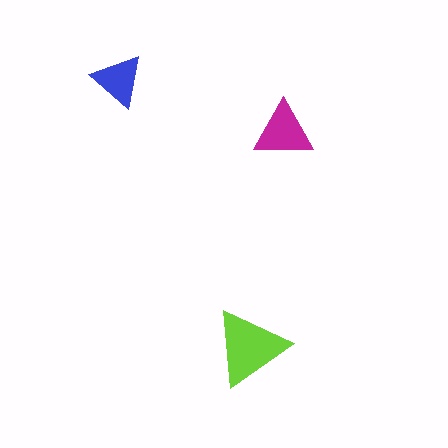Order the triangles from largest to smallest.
the lime one, the magenta one, the blue one.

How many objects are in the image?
There are 3 objects in the image.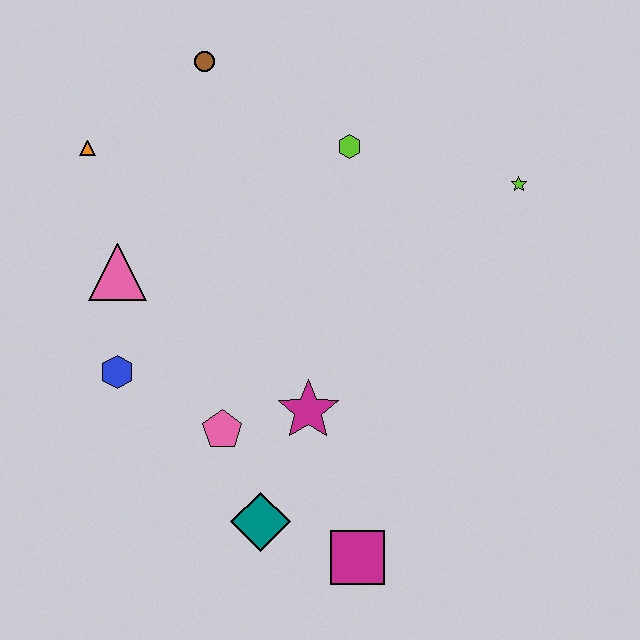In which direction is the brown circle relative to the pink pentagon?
The brown circle is above the pink pentagon.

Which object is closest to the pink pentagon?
The magenta star is closest to the pink pentagon.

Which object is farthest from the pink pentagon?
The lime star is farthest from the pink pentagon.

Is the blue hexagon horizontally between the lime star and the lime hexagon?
No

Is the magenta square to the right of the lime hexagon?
Yes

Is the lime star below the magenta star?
No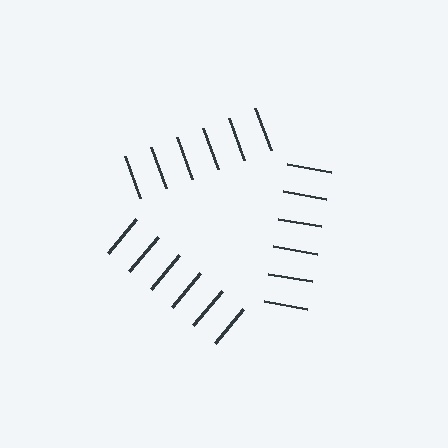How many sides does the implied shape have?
3 sides — the line-ends trace a triangle.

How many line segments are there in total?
18 — 6 along each of the 3 edges.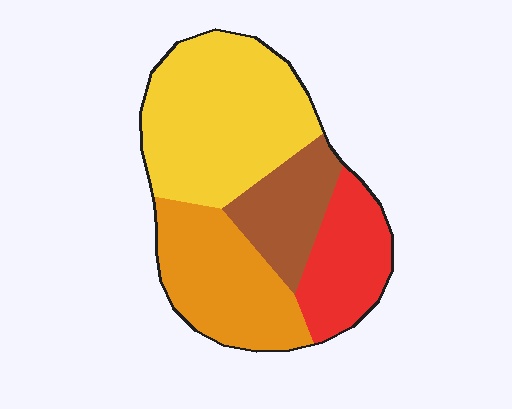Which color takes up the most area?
Yellow, at roughly 40%.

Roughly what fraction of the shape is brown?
Brown takes up less than a sixth of the shape.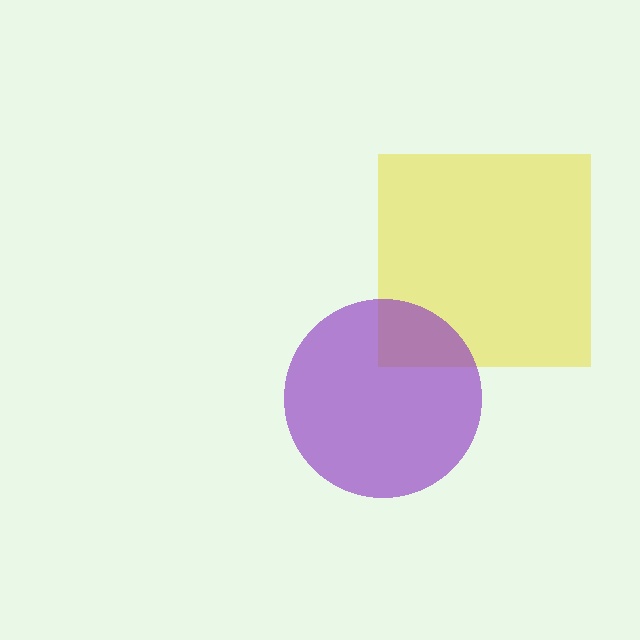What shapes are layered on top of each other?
The layered shapes are: a yellow square, a purple circle.